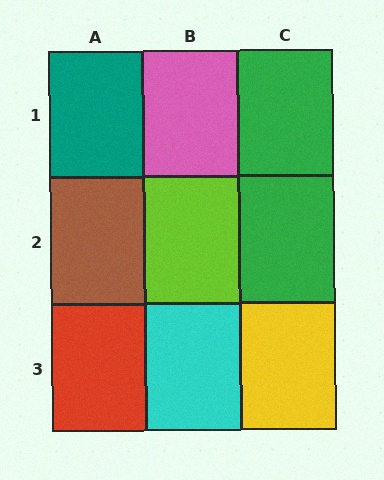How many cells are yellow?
1 cell is yellow.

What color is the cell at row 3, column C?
Yellow.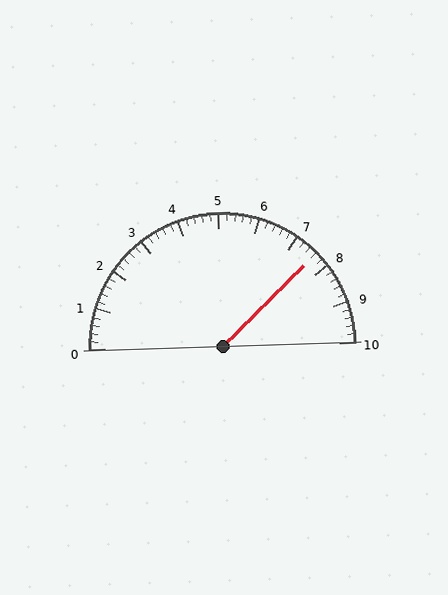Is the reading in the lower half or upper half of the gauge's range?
The reading is in the upper half of the range (0 to 10).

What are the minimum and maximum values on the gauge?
The gauge ranges from 0 to 10.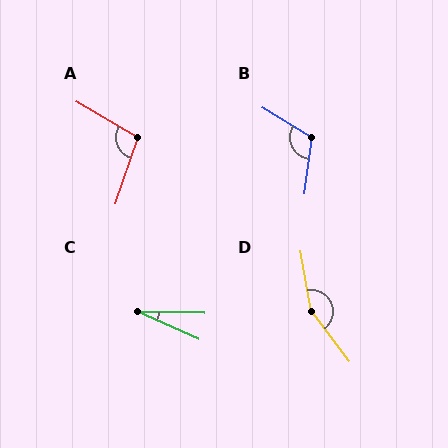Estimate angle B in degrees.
Approximately 114 degrees.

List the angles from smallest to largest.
C (22°), A (101°), B (114°), D (152°).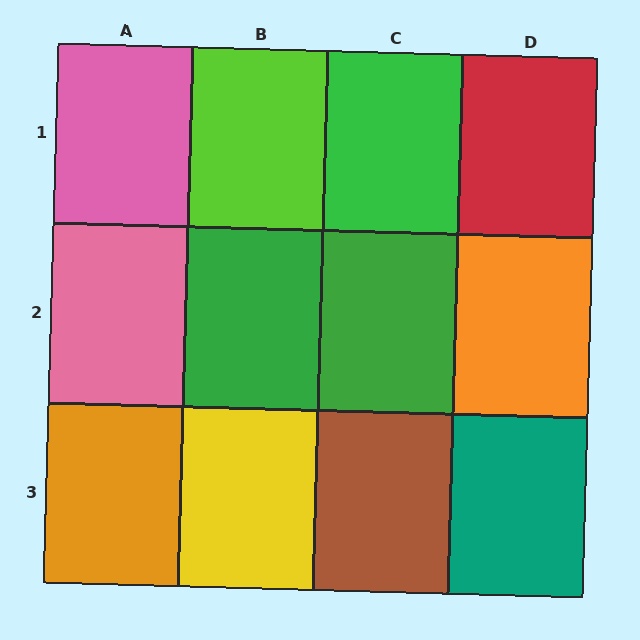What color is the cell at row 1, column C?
Green.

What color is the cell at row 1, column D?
Red.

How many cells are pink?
2 cells are pink.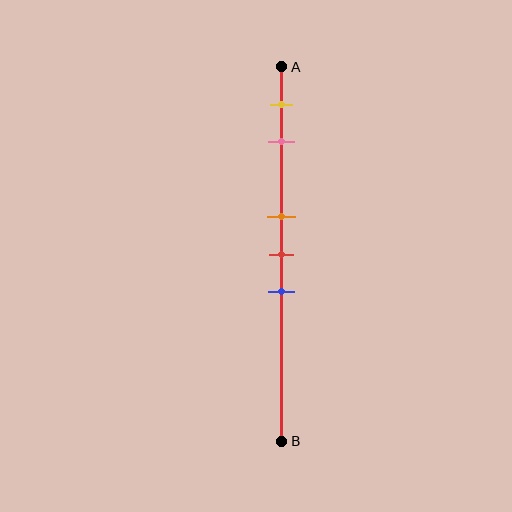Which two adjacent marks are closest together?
The orange and red marks are the closest adjacent pair.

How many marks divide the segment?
There are 5 marks dividing the segment.